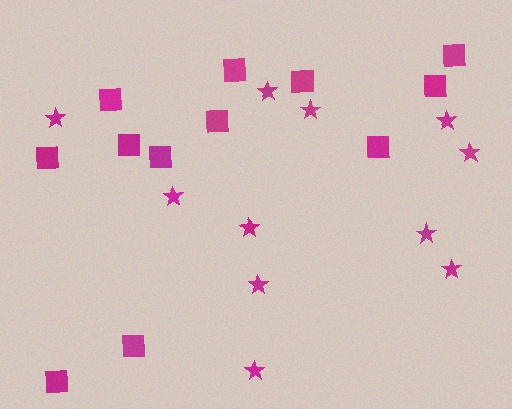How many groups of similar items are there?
There are 2 groups: one group of stars (11) and one group of squares (12).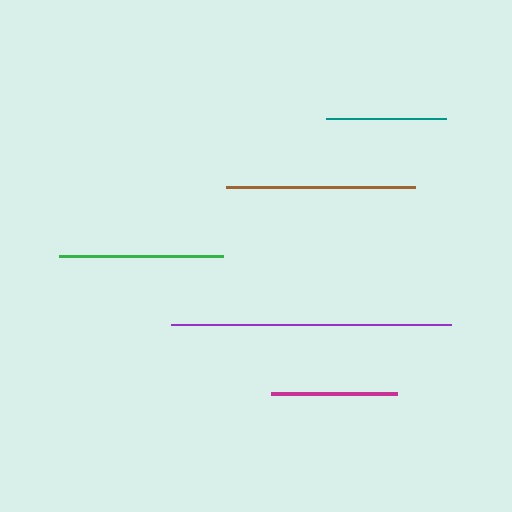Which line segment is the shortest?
The teal line is the shortest at approximately 120 pixels.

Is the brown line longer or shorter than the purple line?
The purple line is longer than the brown line.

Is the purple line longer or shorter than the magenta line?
The purple line is longer than the magenta line.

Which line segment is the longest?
The purple line is the longest at approximately 280 pixels.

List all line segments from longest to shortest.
From longest to shortest: purple, brown, green, magenta, teal.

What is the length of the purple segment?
The purple segment is approximately 280 pixels long.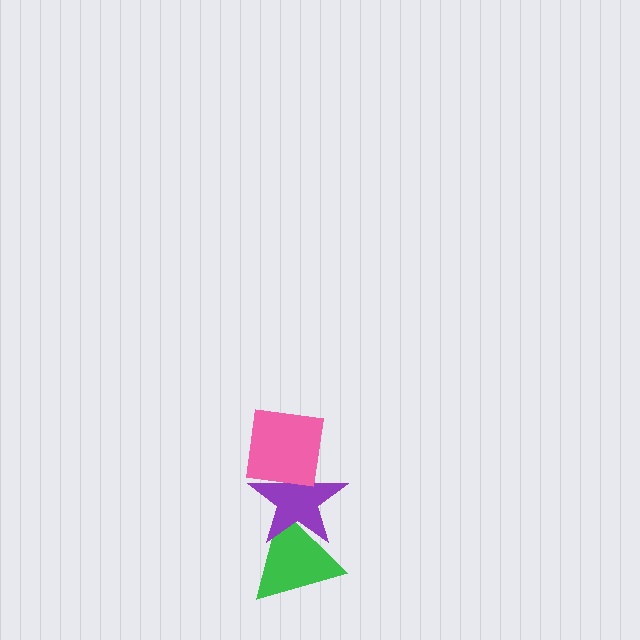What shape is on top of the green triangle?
The purple star is on top of the green triangle.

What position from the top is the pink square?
The pink square is 1st from the top.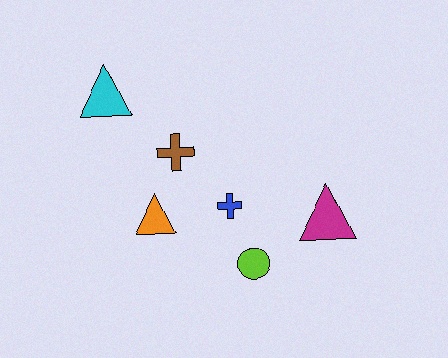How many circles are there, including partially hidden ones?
There is 1 circle.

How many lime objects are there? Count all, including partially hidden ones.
There is 1 lime object.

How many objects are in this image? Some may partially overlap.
There are 6 objects.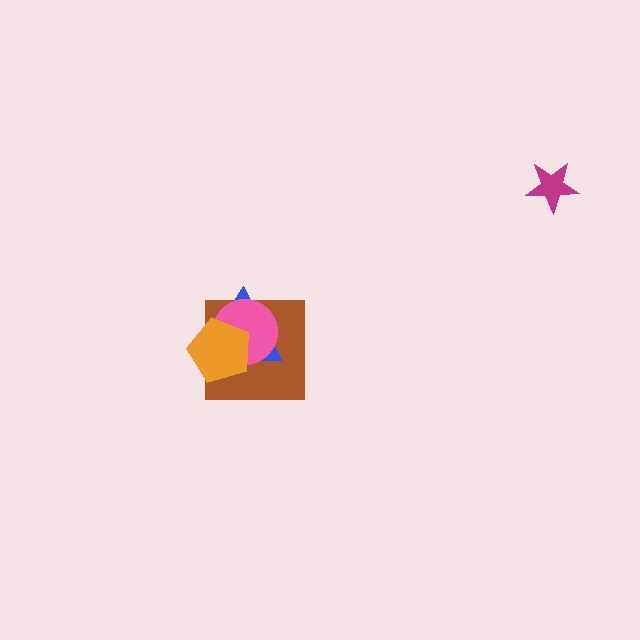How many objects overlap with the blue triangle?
3 objects overlap with the blue triangle.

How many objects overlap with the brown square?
3 objects overlap with the brown square.